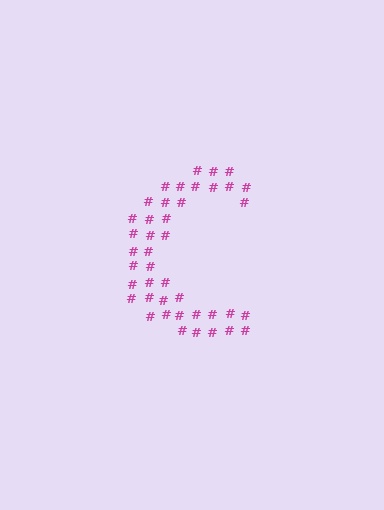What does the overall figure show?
The overall figure shows the letter C.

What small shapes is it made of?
It is made of small hash symbols.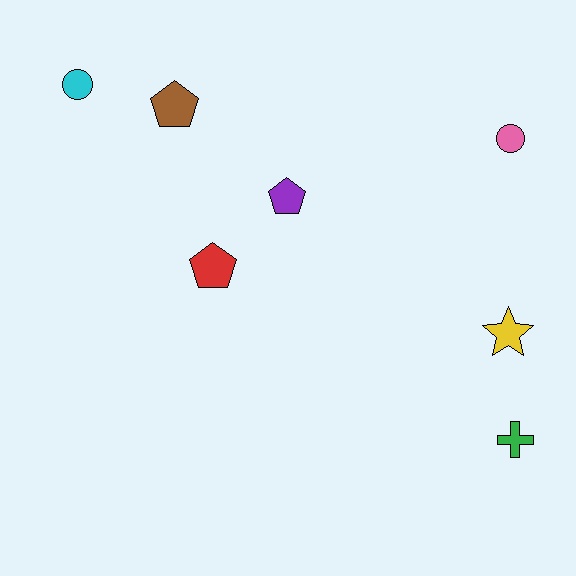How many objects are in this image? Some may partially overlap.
There are 7 objects.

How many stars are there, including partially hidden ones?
There is 1 star.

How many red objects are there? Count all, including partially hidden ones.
There is 1 red object.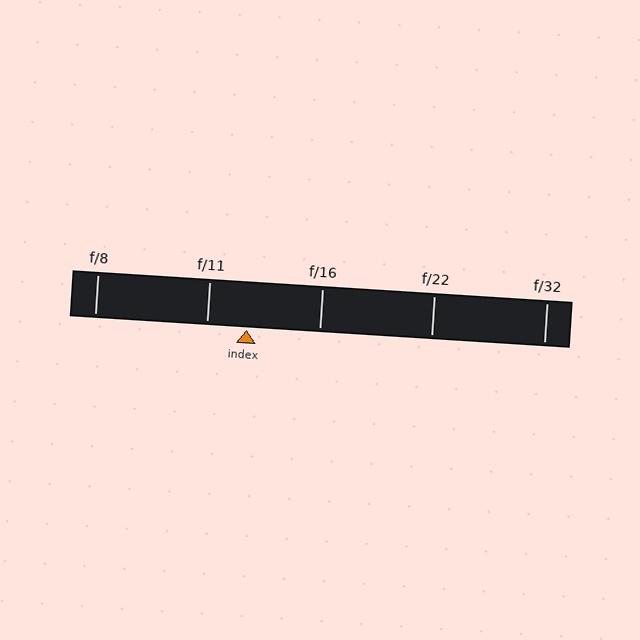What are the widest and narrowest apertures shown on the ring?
The widest aperture shown is f/8 and the narrowest is f/32.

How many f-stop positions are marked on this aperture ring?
There are 5 f-stop positions marked.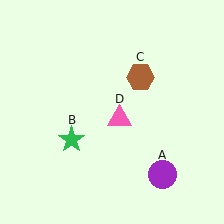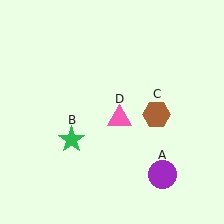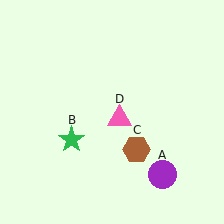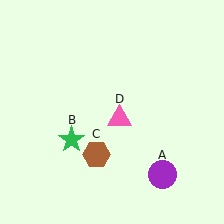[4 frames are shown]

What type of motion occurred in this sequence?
The brown hexagon (object C) rotated clockwise around the center of the scene.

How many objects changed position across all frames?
1 object changed position: brown hexagon (object C).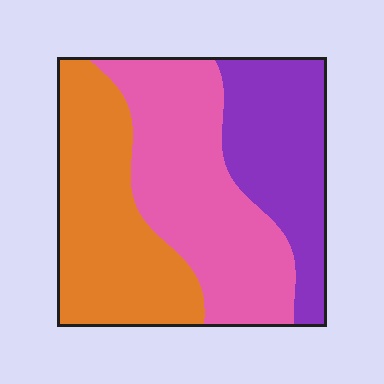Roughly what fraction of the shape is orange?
Orange covers around 35% of the shape.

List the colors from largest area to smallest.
From largest to smallest: pink, orange, purple.